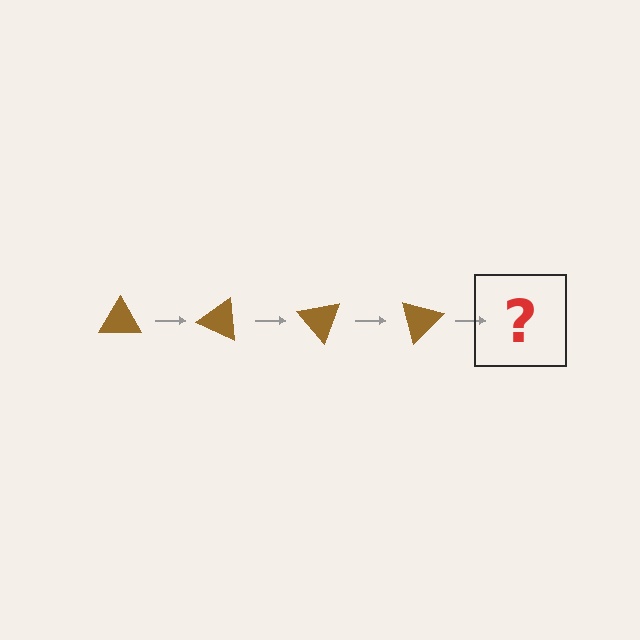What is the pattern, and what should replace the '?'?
The pattern is that the triangle rotates 25 degrees each step. The '?' should be a brown triangle rotated 100 degrees.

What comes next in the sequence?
The next element should be a brown triangle rotated 100 degrees.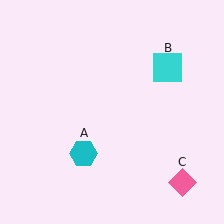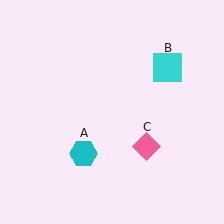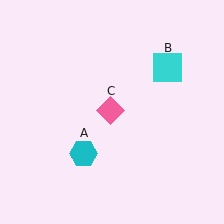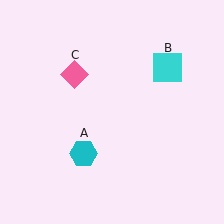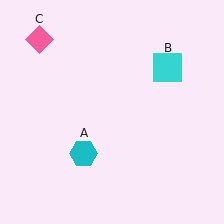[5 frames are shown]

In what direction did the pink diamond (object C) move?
The pink diamond (object C) moved up and to the left.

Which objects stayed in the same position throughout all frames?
Cyan hexagon (object A) and cyan square (object B) remained stationary.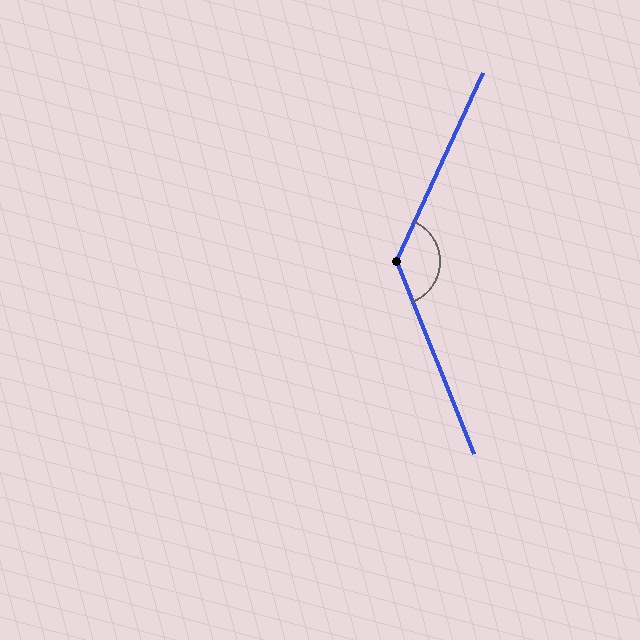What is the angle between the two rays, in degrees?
Approximately 133 degrees.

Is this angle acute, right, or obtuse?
It is obtuse.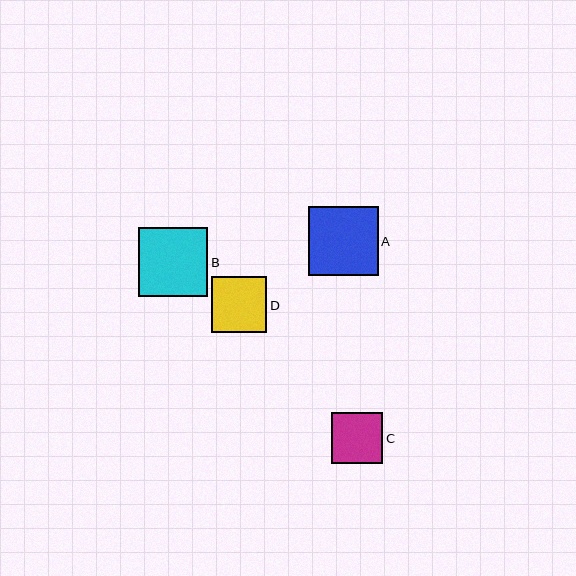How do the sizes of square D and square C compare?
Square D and square C are approximately the same size.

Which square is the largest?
Square B is the largest with a size of approximately 69 pixels.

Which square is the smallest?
Square C is the smallest with a size of approximately 51 pixels.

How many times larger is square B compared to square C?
Square B is approximately 1.4 times the size of square C.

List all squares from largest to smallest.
From largest to smallest: B, A, D, C.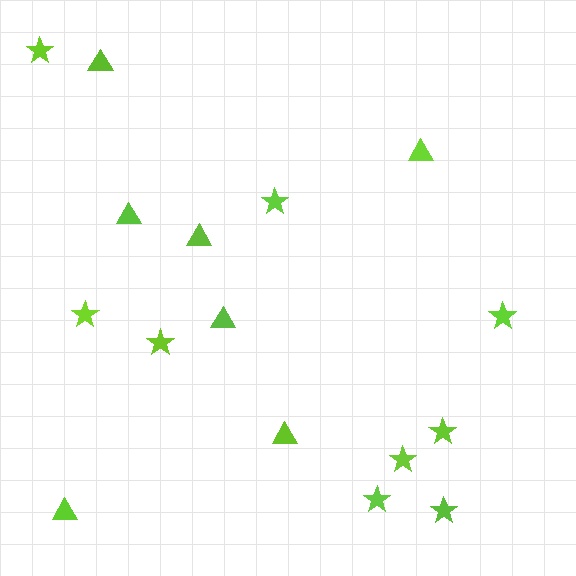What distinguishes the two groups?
There are 2 groups: one group of triangles (7) and one group of stars (9).